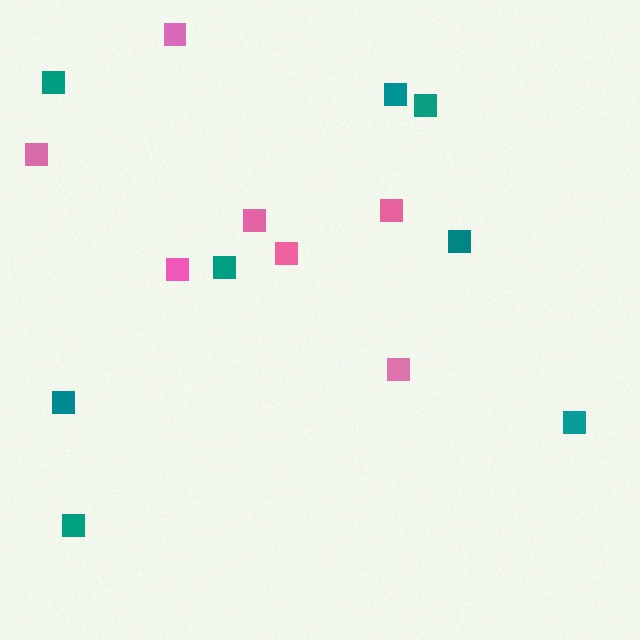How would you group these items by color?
There are 2 groups: one group of pink squares (7) and one group of teal squares (8).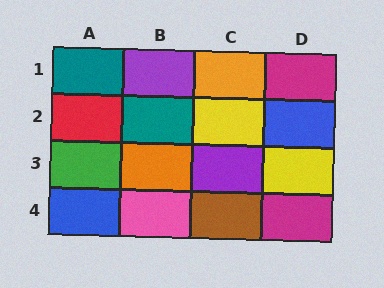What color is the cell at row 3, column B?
Orange.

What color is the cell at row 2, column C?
Yellow.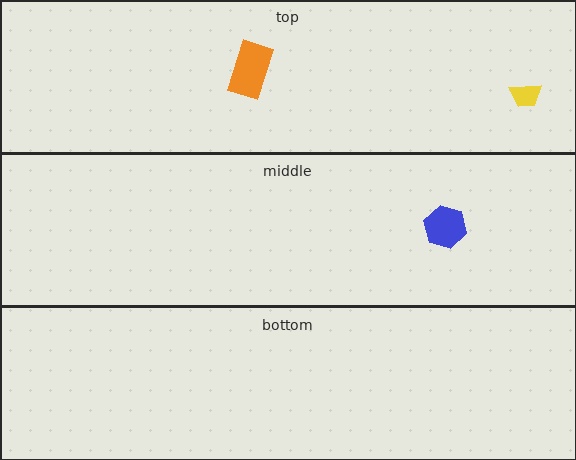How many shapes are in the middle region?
1.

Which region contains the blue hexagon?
The middle region.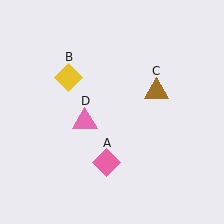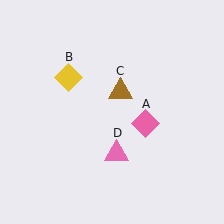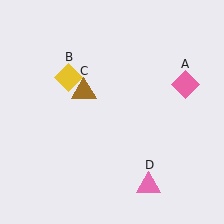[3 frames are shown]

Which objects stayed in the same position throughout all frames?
Yellow diamond (object B) remained stationary.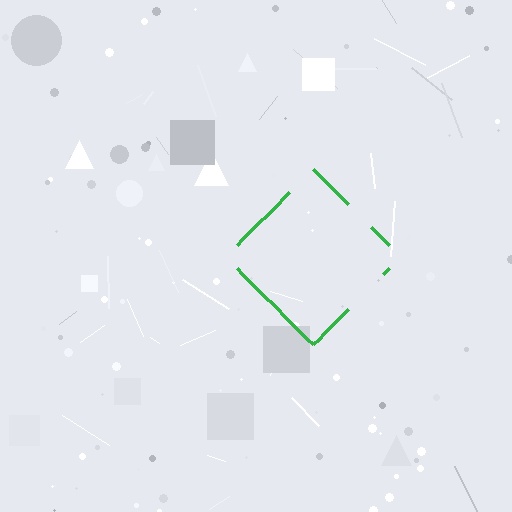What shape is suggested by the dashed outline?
The dashed outline suggests a diamond.